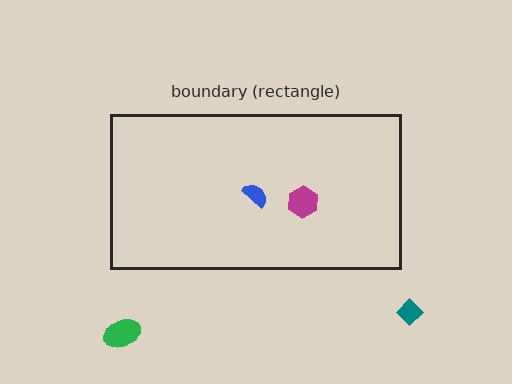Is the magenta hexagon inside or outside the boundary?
Inside.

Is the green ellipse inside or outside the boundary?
Outside.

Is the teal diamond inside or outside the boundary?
Outside.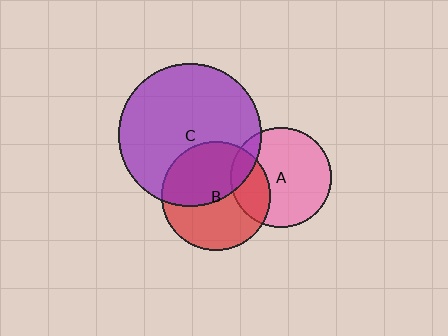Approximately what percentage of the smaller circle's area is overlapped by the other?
Approximately 50%.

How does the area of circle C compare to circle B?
Approximately 1.7 times.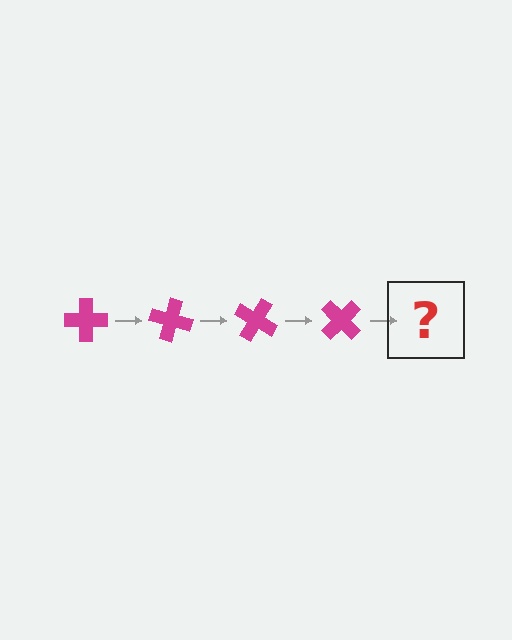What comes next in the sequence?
The next element should be a magenta cross rotated 60 degrees.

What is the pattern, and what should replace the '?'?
The pattern is that the cross rotates 15 degrees each step. The '?' should be a magenta cross rotated 60 degrees.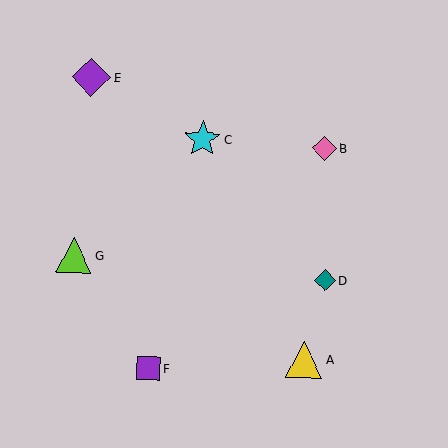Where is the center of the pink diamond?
The center of the pink diamond is at (325, 148).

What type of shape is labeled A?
Shape A is a yellow triangle.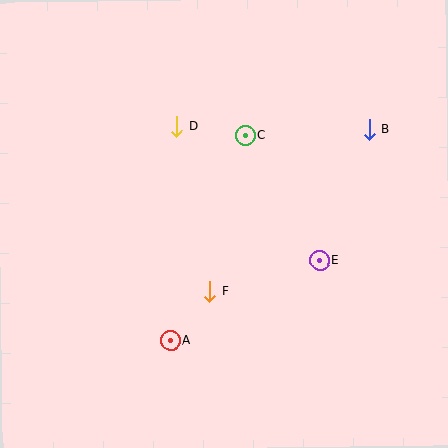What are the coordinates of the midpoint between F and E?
The midpoint between F and E is at (264, 276).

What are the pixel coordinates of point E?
Point E is at (319, 260).